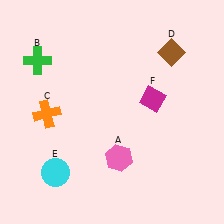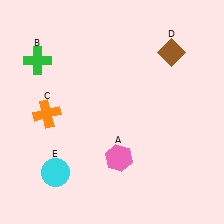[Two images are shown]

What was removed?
The magenta diamond (F) was removed in Image 2.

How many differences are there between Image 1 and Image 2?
There is 1 difference between the two images.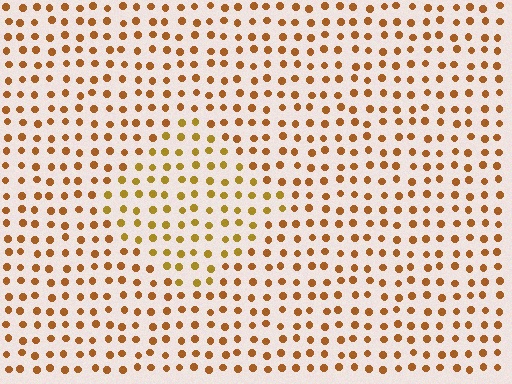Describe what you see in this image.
The image is filled with small brown elements in a uniform arrangement. A diamond-shaped region is visible where the elements are tinted to a slightly different hue, forming a subtle color boundary.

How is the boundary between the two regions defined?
The boundary is defined purely by a slight shift in hue (about 21 degrees). Spacing, size, and orientation are identical on both sides.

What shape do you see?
I see a diamond.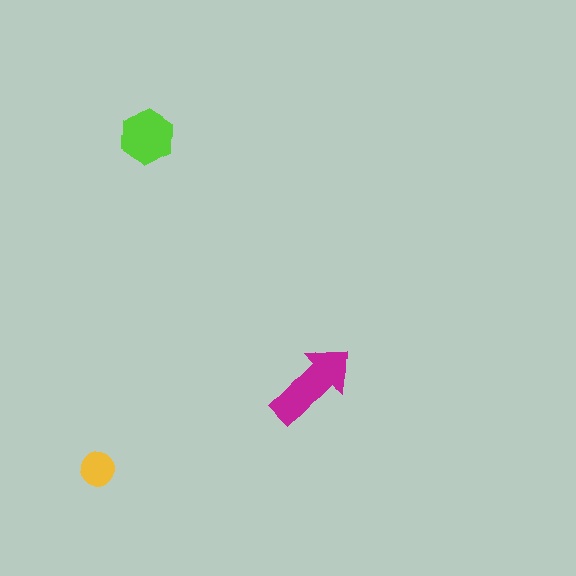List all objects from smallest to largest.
The yellow circle, the lime hexagon, the magenta arrow.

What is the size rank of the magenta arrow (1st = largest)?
1st.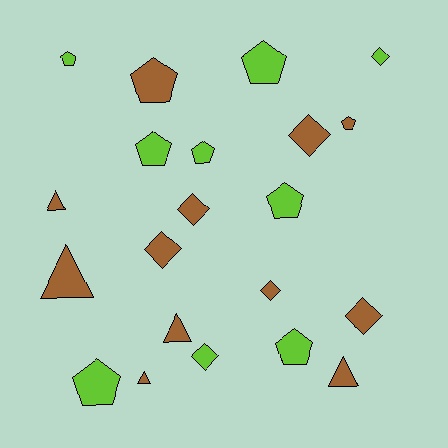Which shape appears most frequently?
Pentagon, with 9 objects.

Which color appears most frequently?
Brown, with 12 objects.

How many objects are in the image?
There are 21 objects.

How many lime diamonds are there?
There are 2 lime diamonds.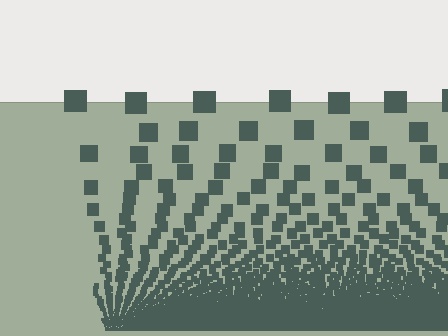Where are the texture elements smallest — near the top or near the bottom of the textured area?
Near the bottom.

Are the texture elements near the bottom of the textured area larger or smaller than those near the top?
Smaller. The gradient is inverted — elements near the bottom are smaller and denser.